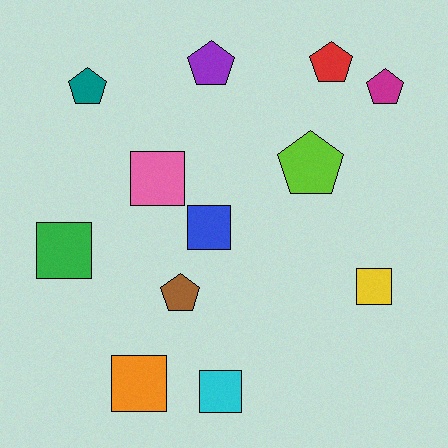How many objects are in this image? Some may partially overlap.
There are 12 objects.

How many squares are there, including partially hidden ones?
There are 6 squares.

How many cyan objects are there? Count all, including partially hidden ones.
There is 1 cyan object.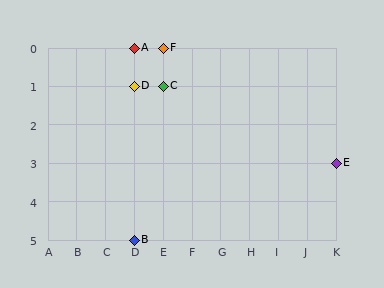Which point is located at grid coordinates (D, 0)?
Point A is at (D, 0).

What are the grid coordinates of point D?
Point D is at grid coordinates (D, 1).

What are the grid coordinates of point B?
Point B is at grid coordinates (D, 5).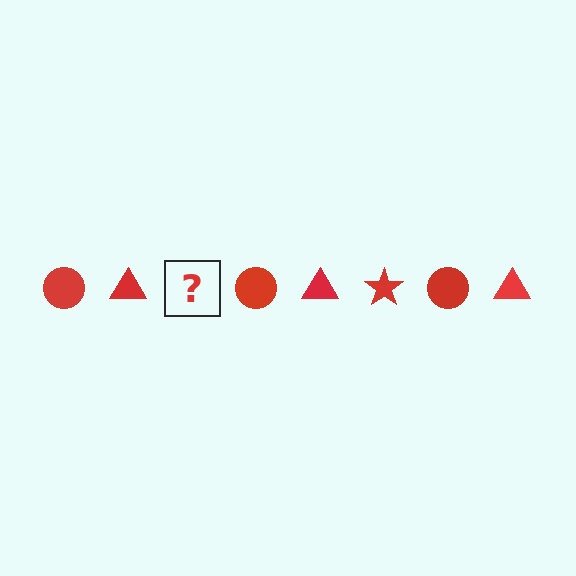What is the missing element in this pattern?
The missing element is a red star.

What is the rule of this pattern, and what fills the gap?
The rule is that the pattern cycles through circle, triangle, star shapes in red. The gap should be filled with a red star.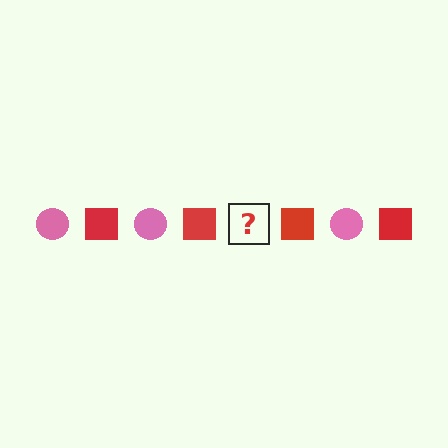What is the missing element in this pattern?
The missing element is a pink circle.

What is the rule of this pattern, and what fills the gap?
The rule is that the pattern alternates between pink circle and red square. The gap should be filled with a pink circle.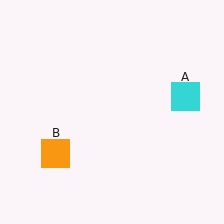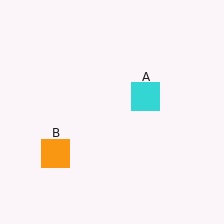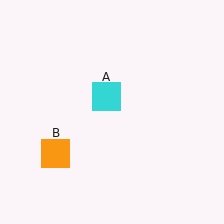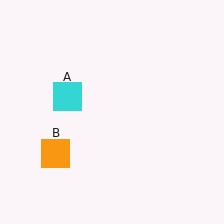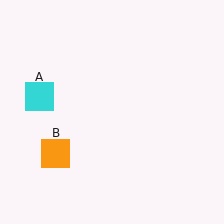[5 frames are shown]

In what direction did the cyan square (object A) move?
The cyan square (object A) moved left.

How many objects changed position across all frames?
1 object changed position: cyan square (object A).